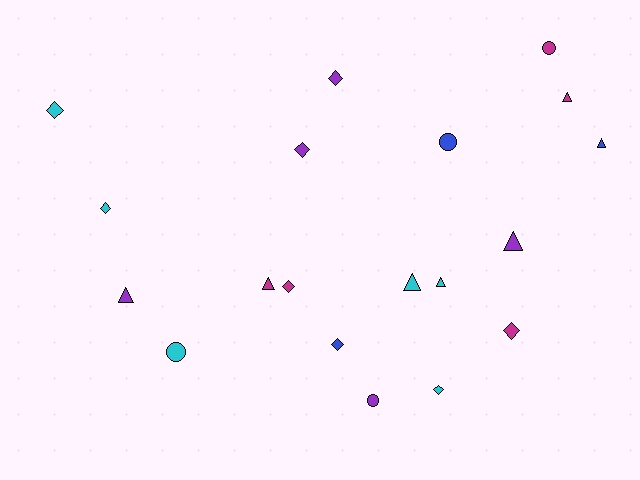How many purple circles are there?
There is 1 purple circle.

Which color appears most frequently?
Cyan, with 6 objects.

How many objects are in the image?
There are 19 objects.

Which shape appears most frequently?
Diamond, with 8 objects.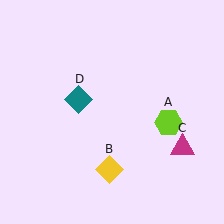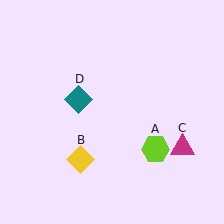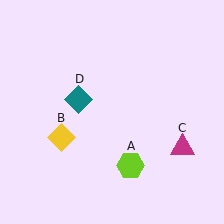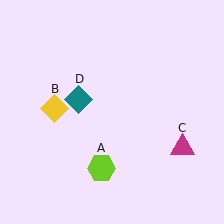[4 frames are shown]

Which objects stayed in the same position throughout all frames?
Magenta triangle (object C) and teal diamond (object D) remained stationary.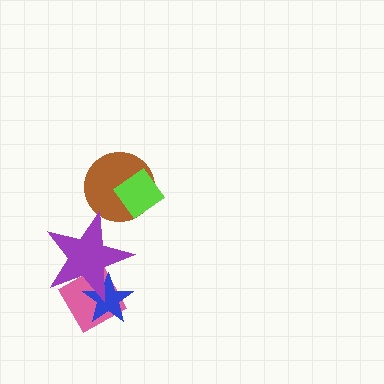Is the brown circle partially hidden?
Yes, it is partially covered by another shape.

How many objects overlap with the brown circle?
1 object overlaps with the brown circle.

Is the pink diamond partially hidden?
Yes, it is partially covered by another shape.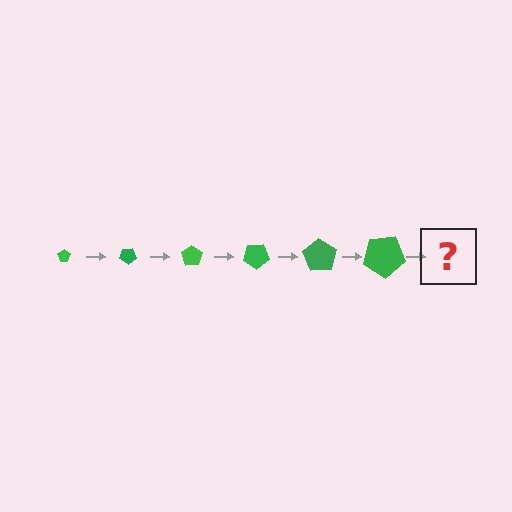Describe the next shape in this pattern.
It should be a pentagon, larger than the previous one and rotated 210 degrees from the start.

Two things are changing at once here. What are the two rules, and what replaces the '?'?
The two rules are that the pentagon grows larger each step and it rotates 35 degrees each step. The '?' should be a pentagon, larger than the previous one and rotated 210 degrees from the start.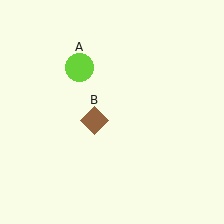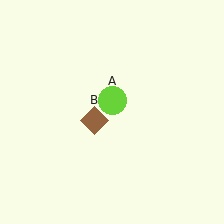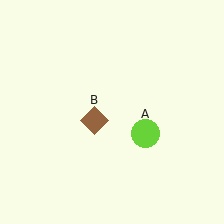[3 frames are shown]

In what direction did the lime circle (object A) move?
The lime circle (object A) moved down and to the right.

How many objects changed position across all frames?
1 object changed position: lime circle (object A).